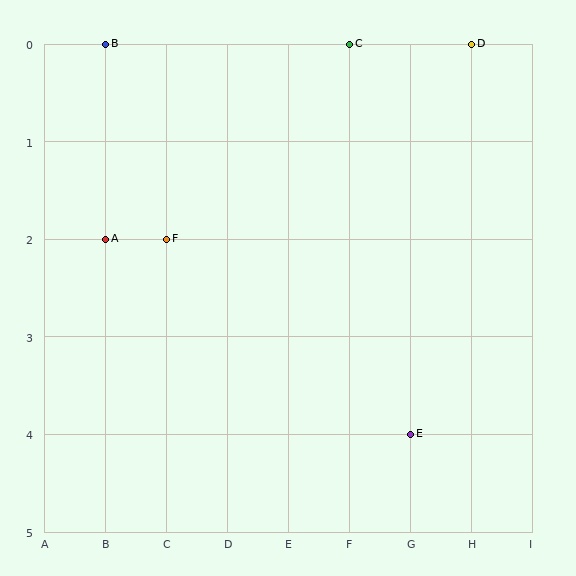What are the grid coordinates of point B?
Point B is at grid coordinates (B, 0).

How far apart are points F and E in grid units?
Points F and E are 4 columns and 2 rows apart (about 4.5 grid units diagonally).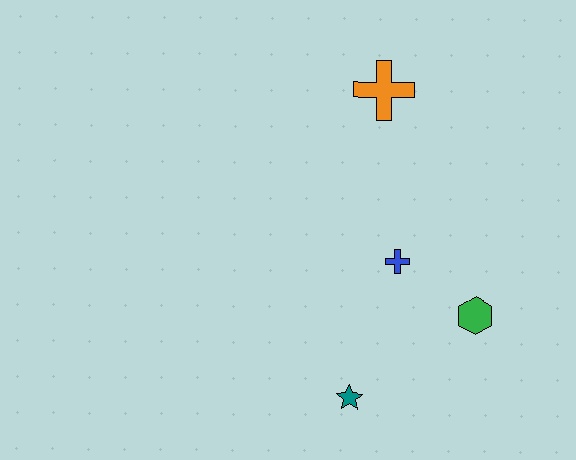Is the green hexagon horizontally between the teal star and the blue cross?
No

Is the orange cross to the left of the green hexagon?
Yes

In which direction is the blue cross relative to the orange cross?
The blue cross is below the orange cross.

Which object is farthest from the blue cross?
The orange cross is farthest from the blue cross.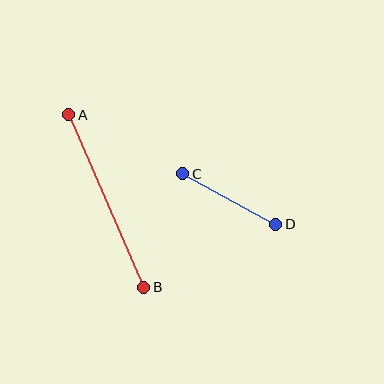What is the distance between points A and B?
The distance is approximately 188 pixels.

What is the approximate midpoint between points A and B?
The midpoint is at approximately (106, 201) pixels.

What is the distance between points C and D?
The distance is approximately 105 pixels.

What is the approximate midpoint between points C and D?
The midpoint is at approximately (229, 199) pixels.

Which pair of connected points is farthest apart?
Points A and B are farthest apart.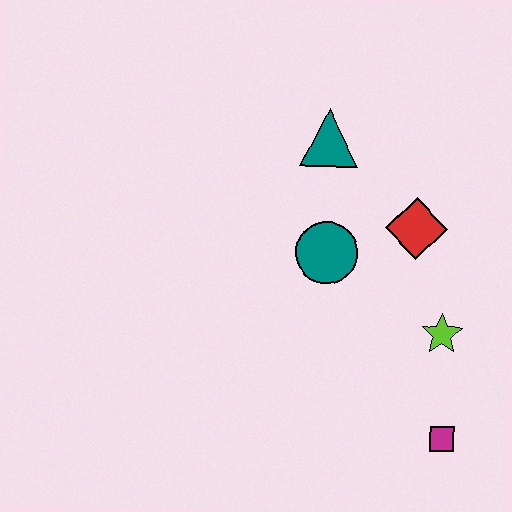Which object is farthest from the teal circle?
The magenta square is farthest from the teal circle.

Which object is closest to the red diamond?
The teal circle is closest to the red diamond.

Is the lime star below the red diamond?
Yes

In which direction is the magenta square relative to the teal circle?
The magenta square is below the teal circle.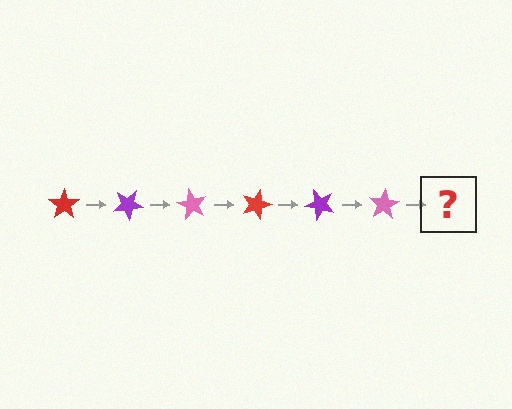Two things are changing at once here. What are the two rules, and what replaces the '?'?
The two rules are that it rotates 30 degrees each step and the color cycles through red, purple, and pink. The '?' should be a red star, rotated 180 degrees from the start.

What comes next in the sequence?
The next element should be a red star, rotated 180 degrees from the start.